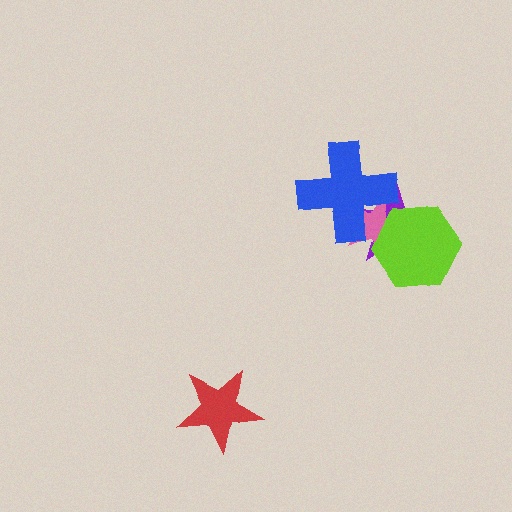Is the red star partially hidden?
No, no other shape covers it.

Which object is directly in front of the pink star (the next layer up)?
The lime hexagon is directly in front of the pink star.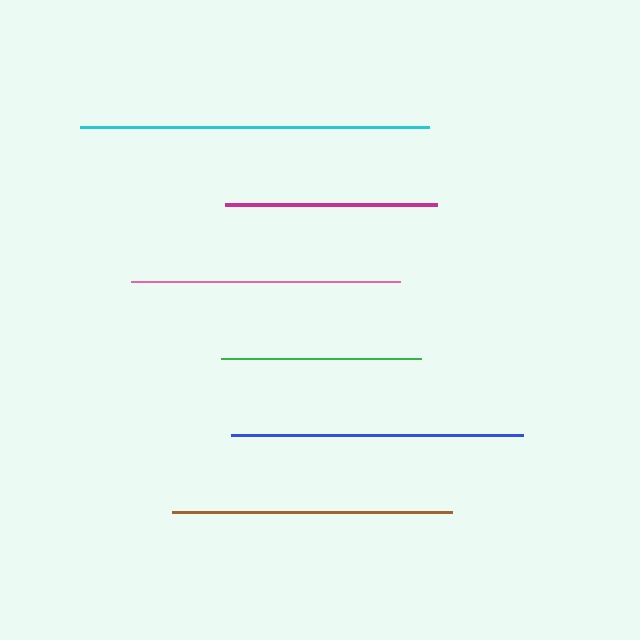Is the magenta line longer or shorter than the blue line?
The blue line is longer than the magenta line.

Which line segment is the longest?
The cyan line is the longest at approximately 349 pixels.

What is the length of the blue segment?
The blue segment is approximately 292 pixels long.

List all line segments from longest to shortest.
From longest to shortest: cyan, blue, brown, pink, magenta, green.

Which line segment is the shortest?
The green line is the shortest at approximately 200 pixels.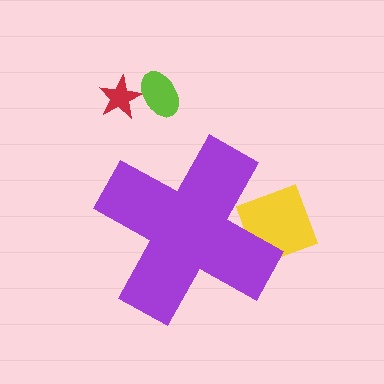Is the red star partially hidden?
No, the red star is fully visible.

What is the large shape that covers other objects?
A purple cross.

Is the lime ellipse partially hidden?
No, the lime ellipse is fully visible.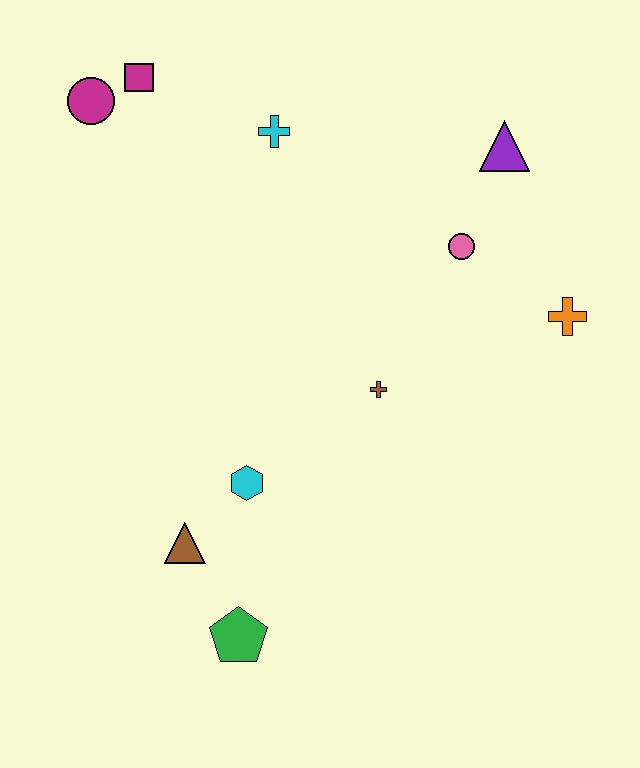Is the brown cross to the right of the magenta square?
Yes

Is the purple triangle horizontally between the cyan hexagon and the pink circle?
No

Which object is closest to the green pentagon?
The brown triangle is closest to the green pentagon.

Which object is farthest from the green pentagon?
The magenta square is farthest from the green pentagon.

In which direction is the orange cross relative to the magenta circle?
The orange cross is to the right of the magenta circle.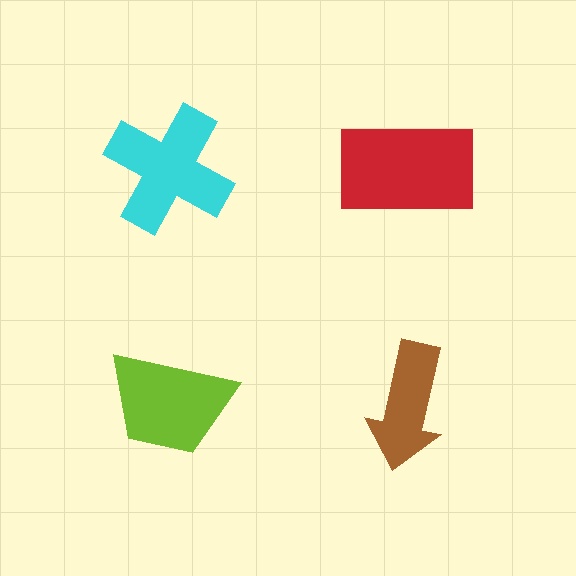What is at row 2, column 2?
A brown arrow.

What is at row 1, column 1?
A cyan cross.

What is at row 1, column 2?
A red rectangle.